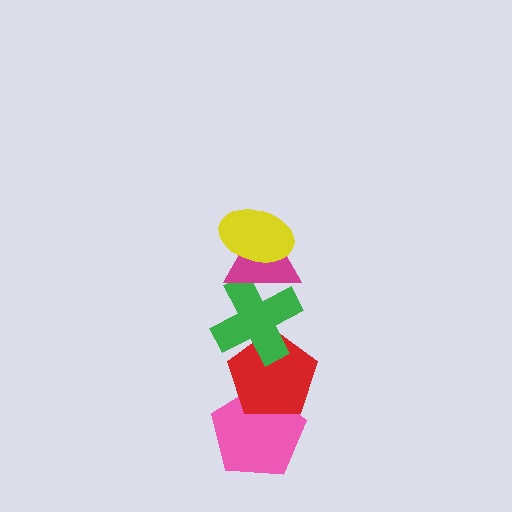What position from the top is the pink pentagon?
The pink pentagon is 5th from the top.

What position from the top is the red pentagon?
The red pentagon is 4th from the top.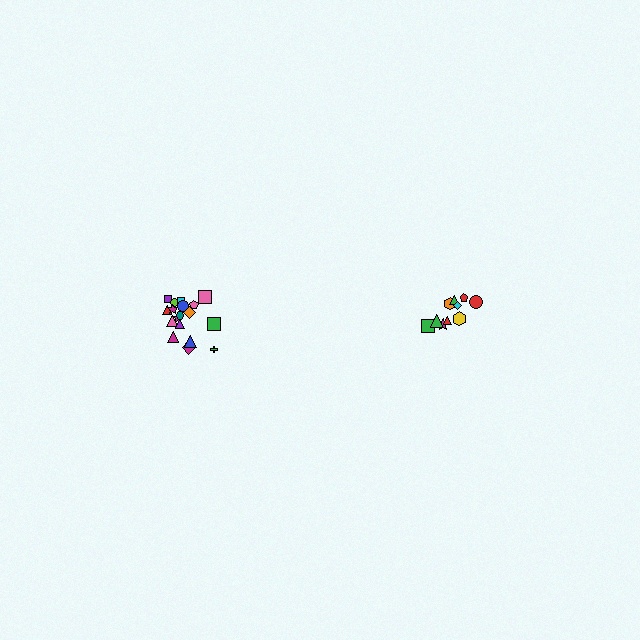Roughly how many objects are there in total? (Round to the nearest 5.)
Roughly 30 objects in total.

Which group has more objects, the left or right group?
The left group.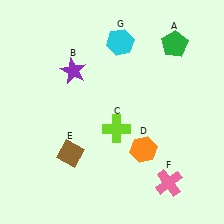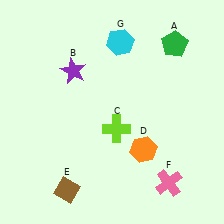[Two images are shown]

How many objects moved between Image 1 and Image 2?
1 object moved between the two images.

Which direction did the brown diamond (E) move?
The brown diamond (E) moved down.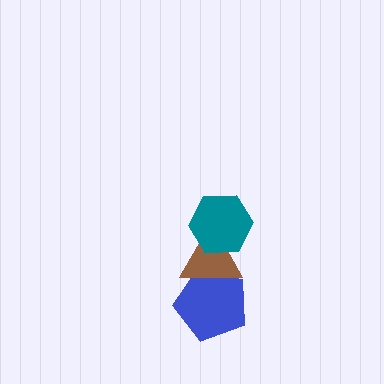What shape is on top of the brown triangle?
The teal hexagon is on top of the brown triangle.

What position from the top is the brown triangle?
The brown triangle is 2nd from the top.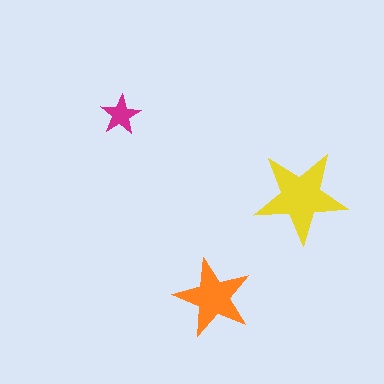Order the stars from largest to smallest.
the yellow one, the orange one, the magenta one.